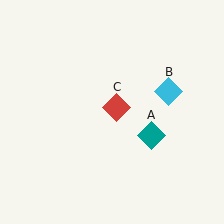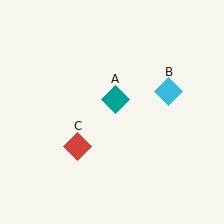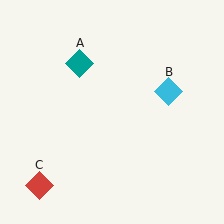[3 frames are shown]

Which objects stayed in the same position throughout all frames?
Cyan diamond (object B) remained stationary.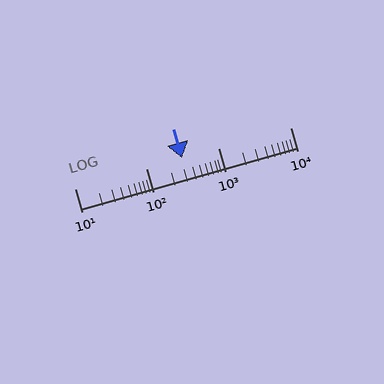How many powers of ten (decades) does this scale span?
The scale spans 3 decades, from 10 to 10000.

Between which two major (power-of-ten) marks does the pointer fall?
The pointer is between 100 and 1000.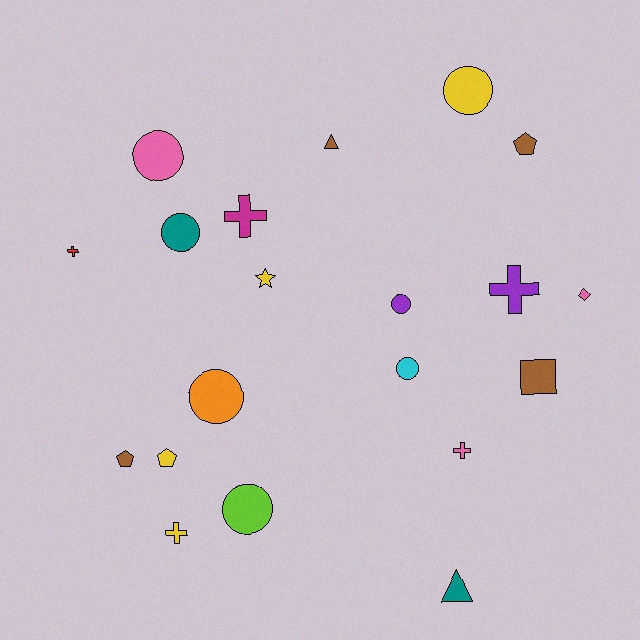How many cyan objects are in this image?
There is 1 cyan object.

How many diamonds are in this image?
There is 1 diamond.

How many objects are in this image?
There are 20 objects.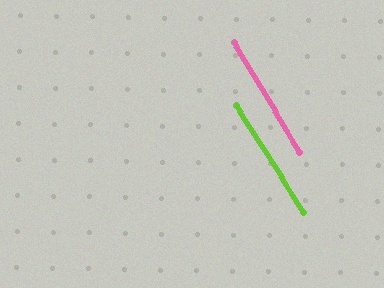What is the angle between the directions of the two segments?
Approximately 2 degrees.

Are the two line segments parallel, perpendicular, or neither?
Parallel — their directions differ by only 1.8°.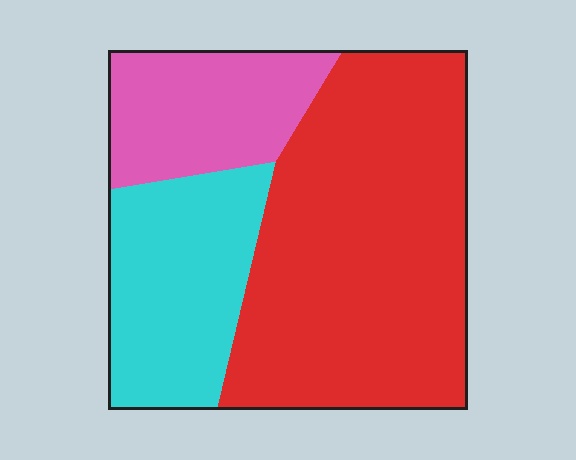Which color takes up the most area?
Red, at roughly 55%.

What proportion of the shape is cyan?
Cyan takes up about one quarter (1/4) of the shape.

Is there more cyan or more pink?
Cyan.